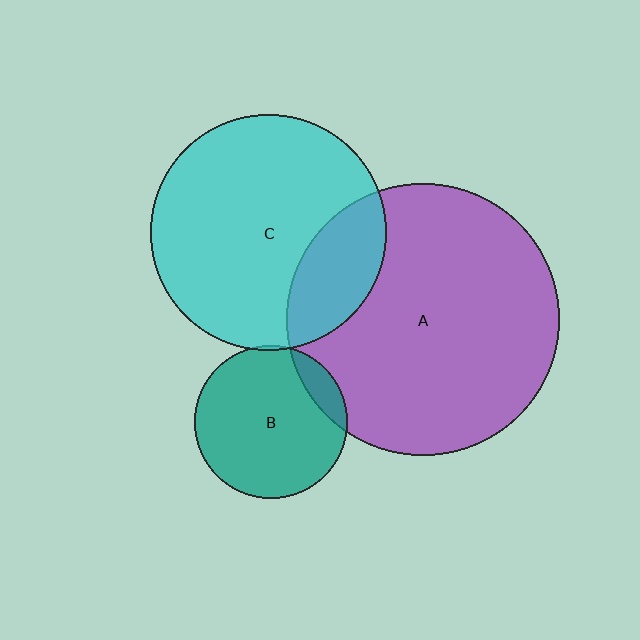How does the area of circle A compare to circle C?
Approximately 1.3 times.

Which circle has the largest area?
Circle A (purple).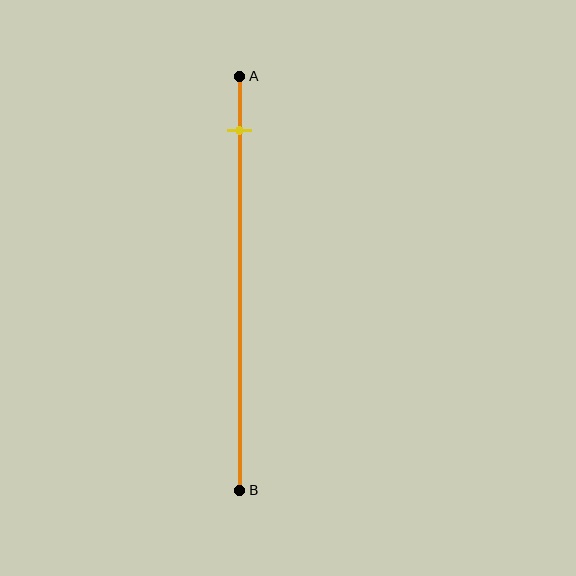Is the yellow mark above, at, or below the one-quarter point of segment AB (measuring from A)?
The yellow mark is above the one-quarter point of segment AB.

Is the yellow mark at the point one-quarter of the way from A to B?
No, the mark is at about 15% from A, not at the 25% one-quarter point.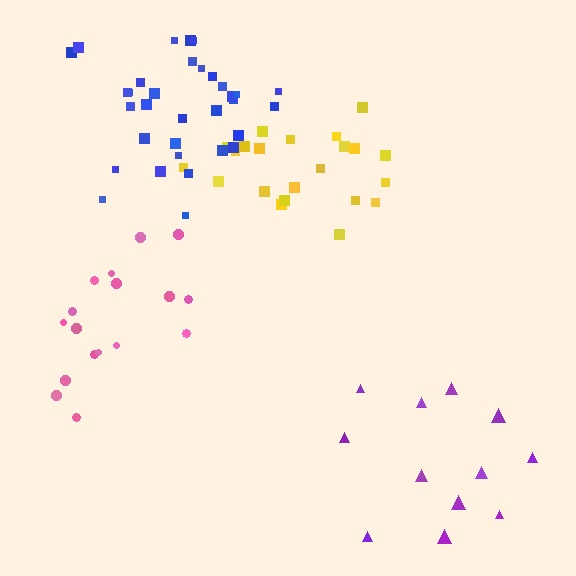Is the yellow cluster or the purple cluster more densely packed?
Yellow.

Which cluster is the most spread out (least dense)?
Purple.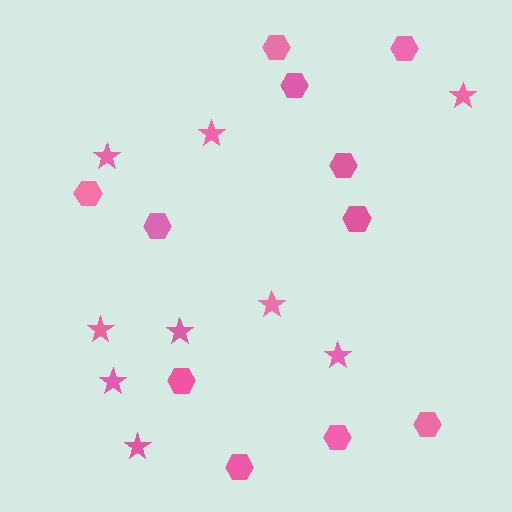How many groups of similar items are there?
There are 2 groups: one group of stars (9) and one group of hexagons (11).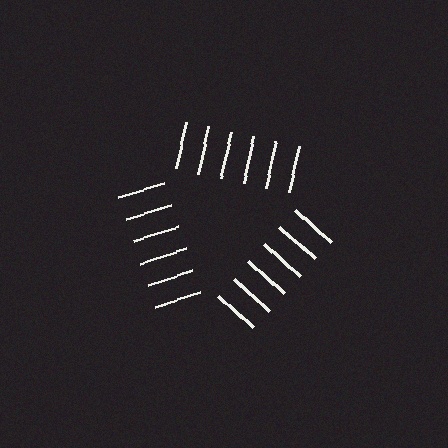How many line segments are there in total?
18 — 6 along each of the 3 edges.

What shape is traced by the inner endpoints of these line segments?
An illusory triangle — the line segments terminate on its edges but no continuous stroke is drawn.